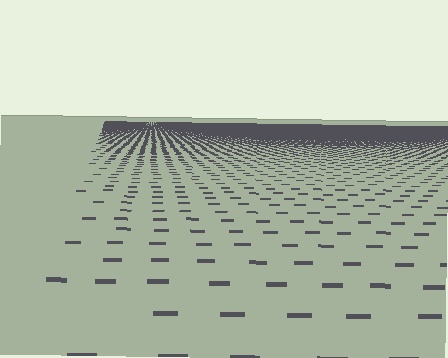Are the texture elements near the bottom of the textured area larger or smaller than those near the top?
Larger. Near the bottom, elements are closer to the viewer and appear at a bigger on-screen size.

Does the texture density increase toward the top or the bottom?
Density increases toward the top.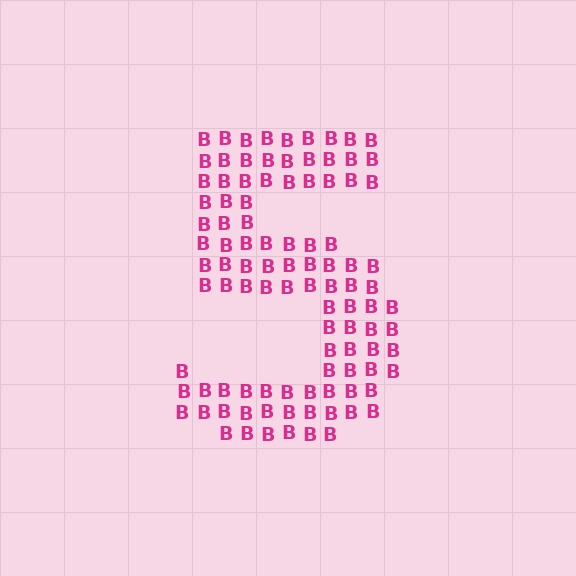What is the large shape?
The large shape is the digit 5.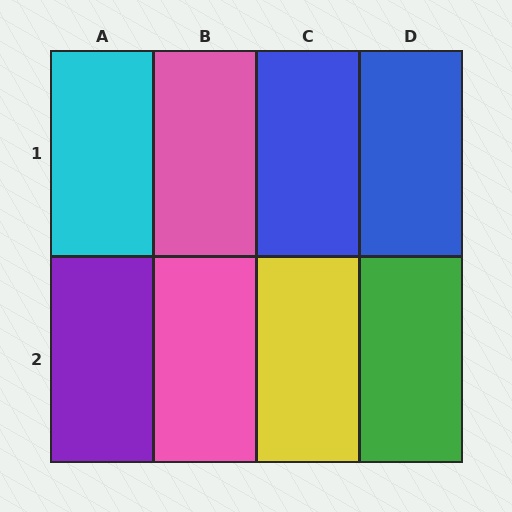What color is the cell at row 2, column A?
Purple.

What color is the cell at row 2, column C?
Yellow.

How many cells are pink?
2 cells are pink.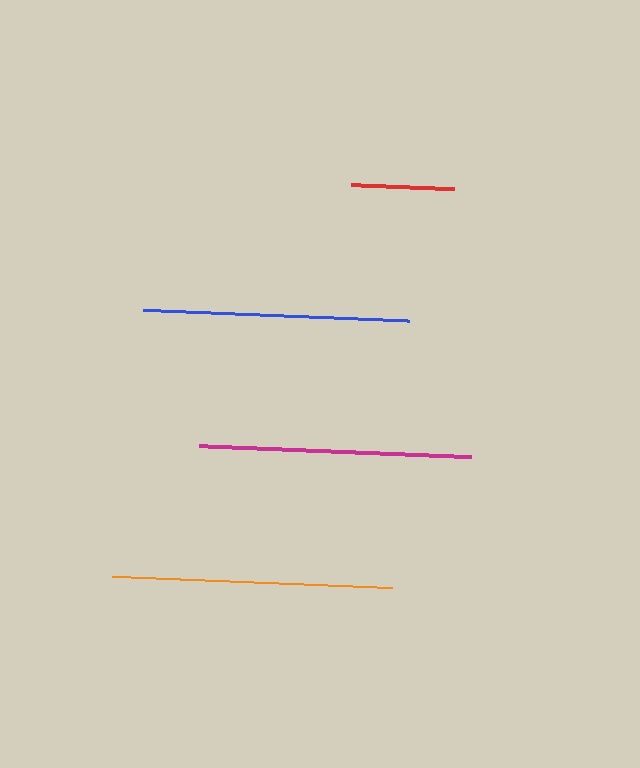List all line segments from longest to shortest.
From longest to shortest: orange, magenta, blue, red.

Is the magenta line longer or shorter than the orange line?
The orange line is longer than the magenta line.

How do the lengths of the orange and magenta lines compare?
The orange and magenta lines are approximately the same length.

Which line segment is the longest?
The orange line is the longest at approximately 280 pixels.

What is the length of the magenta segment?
The magenta segment is approximately 272 pixels long.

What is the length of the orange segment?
The orange segment is approximately 280 pixels long.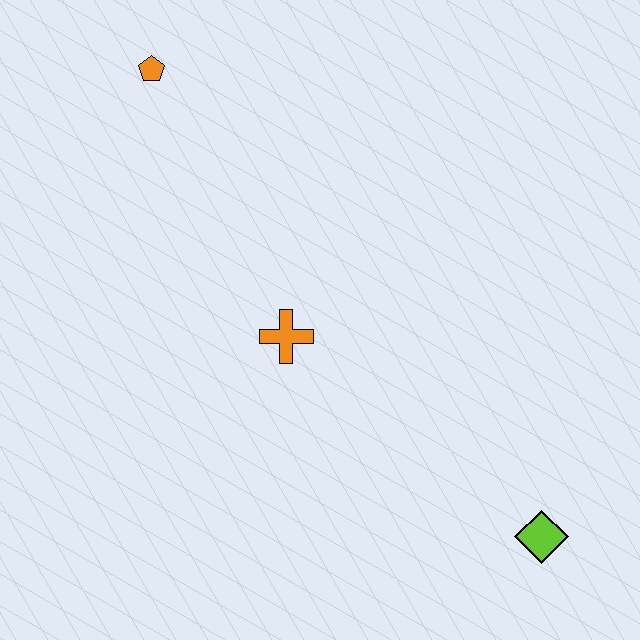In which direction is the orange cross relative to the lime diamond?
The orange cross is to the left of the lime diamond.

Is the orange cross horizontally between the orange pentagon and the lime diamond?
Yes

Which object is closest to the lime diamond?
The orange cross is closest to the lime diamond.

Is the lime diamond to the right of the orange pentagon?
Yes